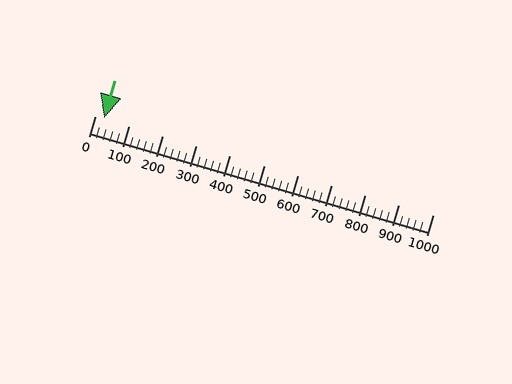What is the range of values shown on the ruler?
The ruler shows values from 0 to 1000.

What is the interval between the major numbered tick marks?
The major tick marks are spaced 100 units apart.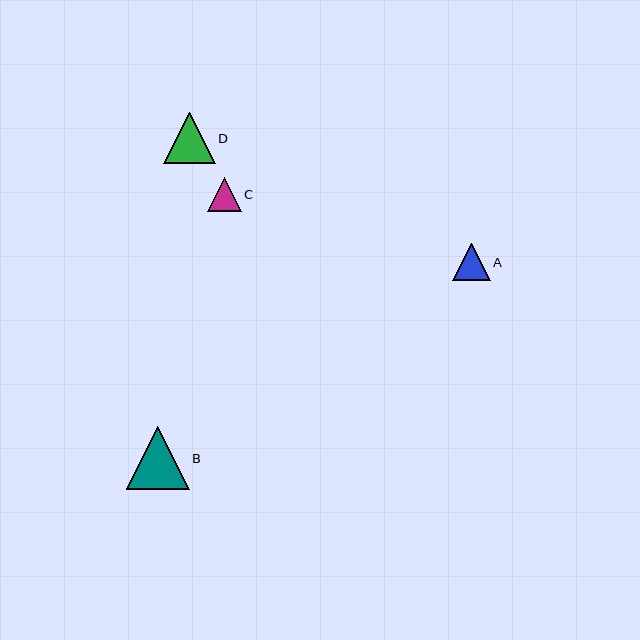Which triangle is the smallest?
Triangle C is the smallest with a size of approximately 34 pixels.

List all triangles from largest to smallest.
From largest to smallest: B, D, A, C.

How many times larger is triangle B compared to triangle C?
Triangle B is approximately 1.8 times the size of triangle C.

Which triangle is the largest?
Triangle B is the largest with a size of approximately 62 pixels.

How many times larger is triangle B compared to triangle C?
Triangle B is approximately 1.8 times the size of triangle C.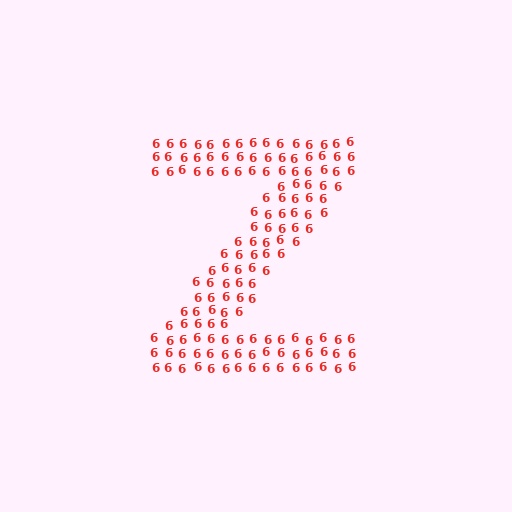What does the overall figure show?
The overall figure shows the letter Z.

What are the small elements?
The small elements are digit 6's.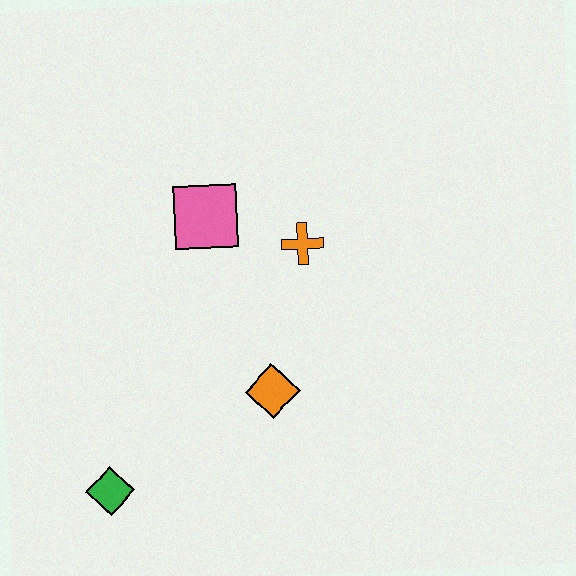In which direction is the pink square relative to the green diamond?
The pink square is above the green diamond.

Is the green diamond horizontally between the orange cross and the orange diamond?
No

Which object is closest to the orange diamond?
The orange cross is closest to the orange diamond.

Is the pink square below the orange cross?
No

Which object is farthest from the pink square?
The green diamond is farthest from the pink square.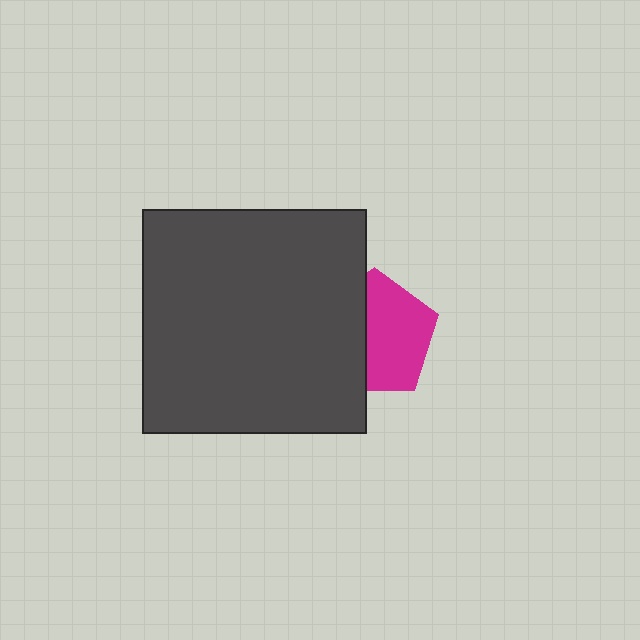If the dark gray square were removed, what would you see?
You would see the complete magenta pentagon.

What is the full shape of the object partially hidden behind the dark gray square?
The partially hidden object is a magenta pentagon.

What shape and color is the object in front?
The object in front is a dark gray square.